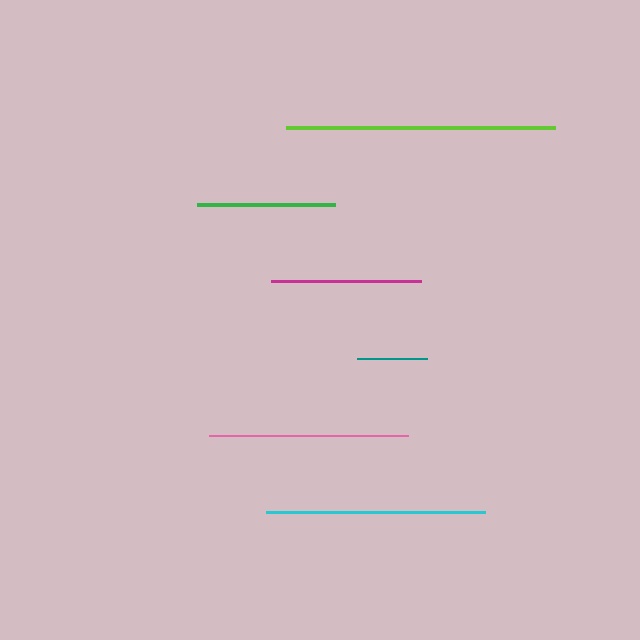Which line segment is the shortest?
The teal line is the shortest at approximately 70 pixels.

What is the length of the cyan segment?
The cyan segment is approximately 219 pixels long.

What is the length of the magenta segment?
The magenta segment is approximately 151 pixels long.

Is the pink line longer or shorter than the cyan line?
The cyan line is longer than the pink line.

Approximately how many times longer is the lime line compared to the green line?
The lime line is approximately 1.9 times the length of the green line.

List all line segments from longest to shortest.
From longest to shortest: lime, cyan, pink, magenta, green, teal.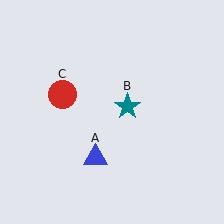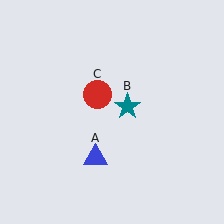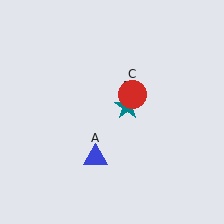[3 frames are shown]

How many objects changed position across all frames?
1 object changed position: red circle (object C).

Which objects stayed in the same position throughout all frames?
Blue triangle (object A) and teal star (object B) remained stationary.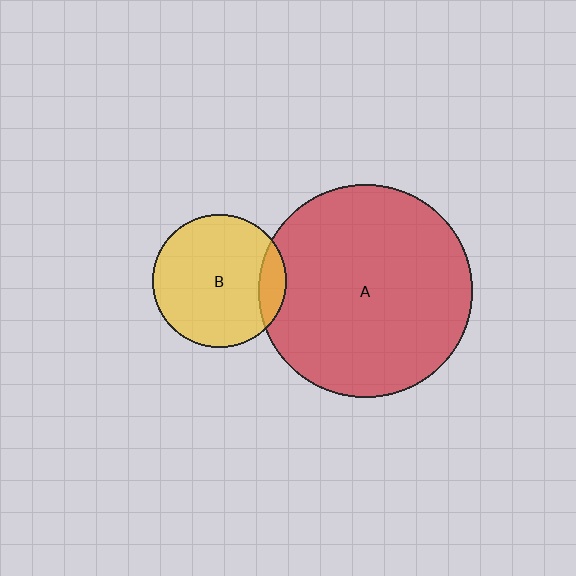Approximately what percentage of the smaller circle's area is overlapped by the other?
Approximately 10%.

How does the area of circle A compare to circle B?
Approximately 2.6 times.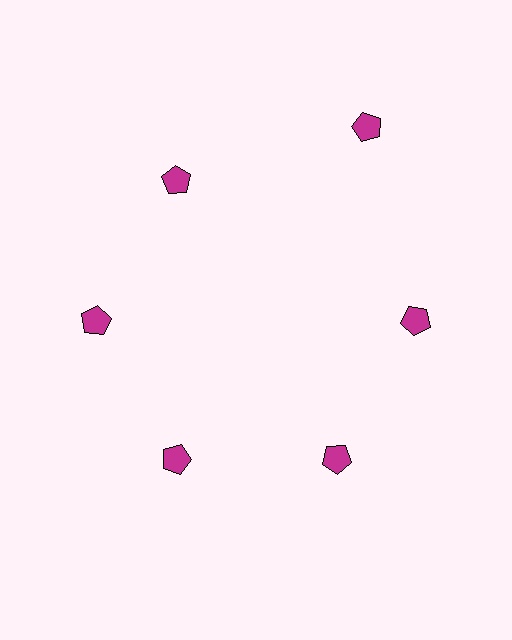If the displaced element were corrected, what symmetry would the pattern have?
It would have 6-fold rotational symmetry — the pattern would map onto itself every 60 degrees.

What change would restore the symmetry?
The symmetry would be restored by moving it inward, back onto the ring so that all 6 pentagons sit at equal angles and equal distance from the center.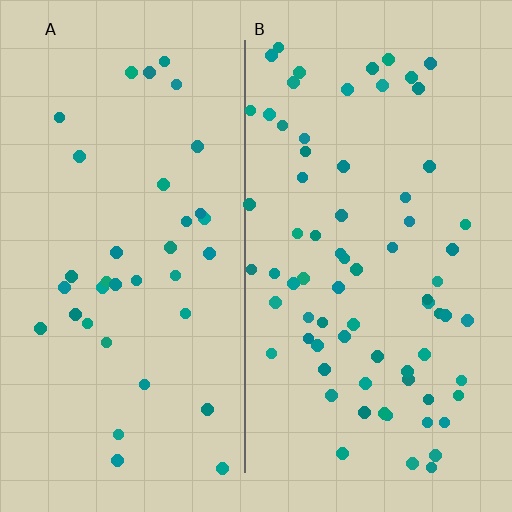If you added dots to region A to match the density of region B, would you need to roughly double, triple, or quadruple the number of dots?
Approximately double.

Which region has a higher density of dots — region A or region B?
B (the right).